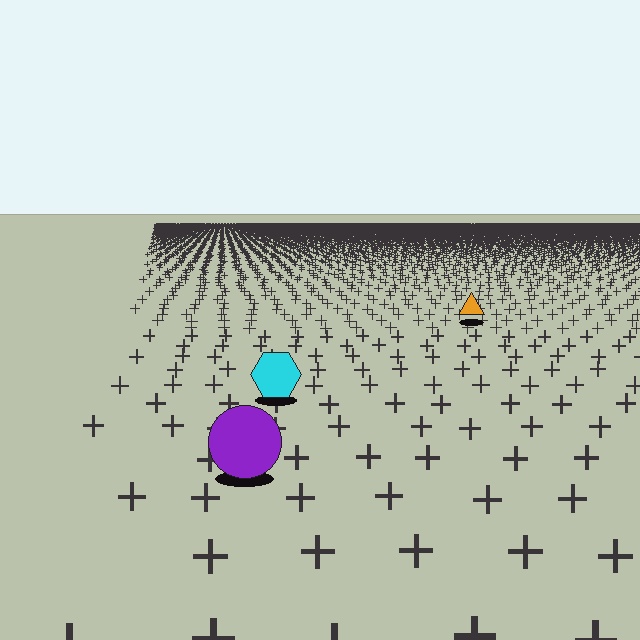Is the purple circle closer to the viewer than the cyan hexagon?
Yes. The purple circle is closer — you can tell from the texture gradient: the ground texture is coarser near it.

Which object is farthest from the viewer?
The orange triangle is farthest from the viewer. It appears smaller and the ground texture around it is denser.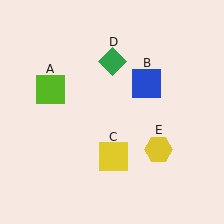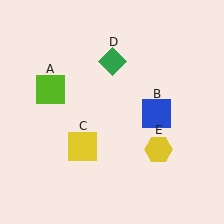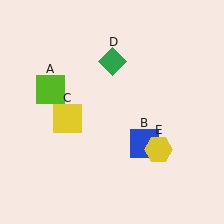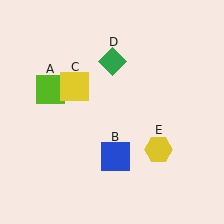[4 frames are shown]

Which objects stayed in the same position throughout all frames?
Lime square (object A) and green diamond (object D) and yellow hexagon (object E) remained stationary.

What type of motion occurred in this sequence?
The blue square (object B), yellow square (object C) rotated clockwise around the center of the scene.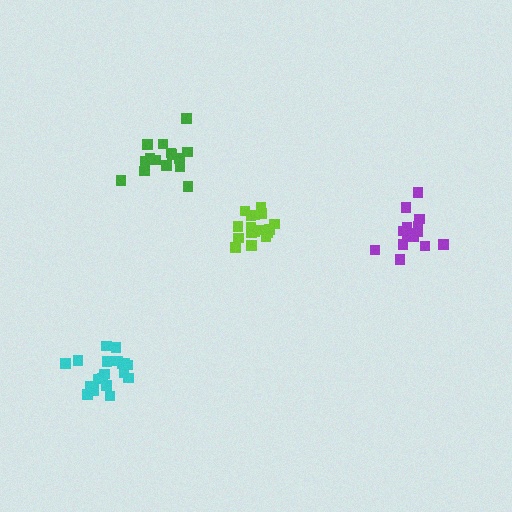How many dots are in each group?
Group 1: 20 dots, Group 2: 14 dots, Group 3: 17 dots, Group 4: 16 dots (67 total).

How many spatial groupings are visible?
There are 4 spatial groupings.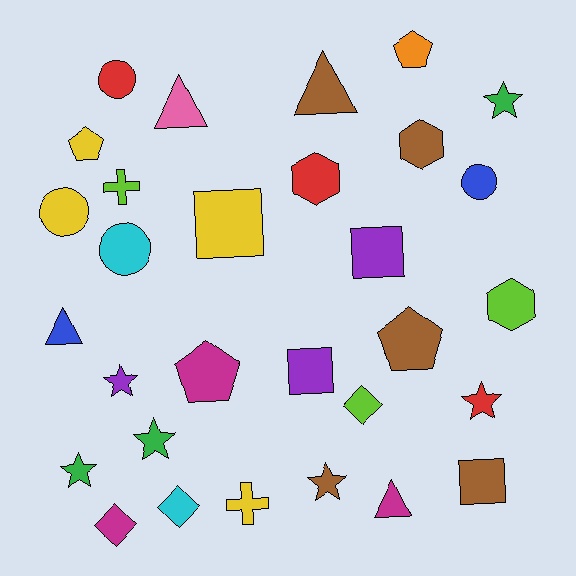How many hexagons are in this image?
There are 3 hexagons.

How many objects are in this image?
There are 30 objects.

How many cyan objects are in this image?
There are 2 cyan objects.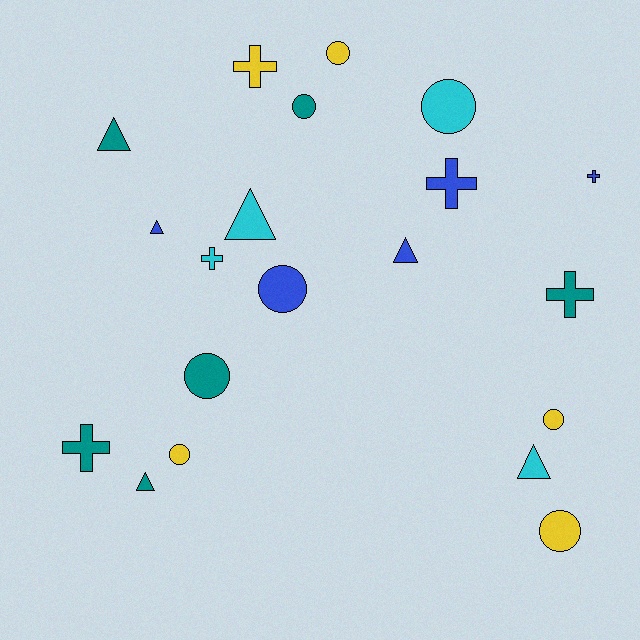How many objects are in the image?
There are 20 objects.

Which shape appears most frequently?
Circle, with 8 objects.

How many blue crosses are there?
There are 2 blue crosses.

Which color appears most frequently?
Teal, with 6 objects.